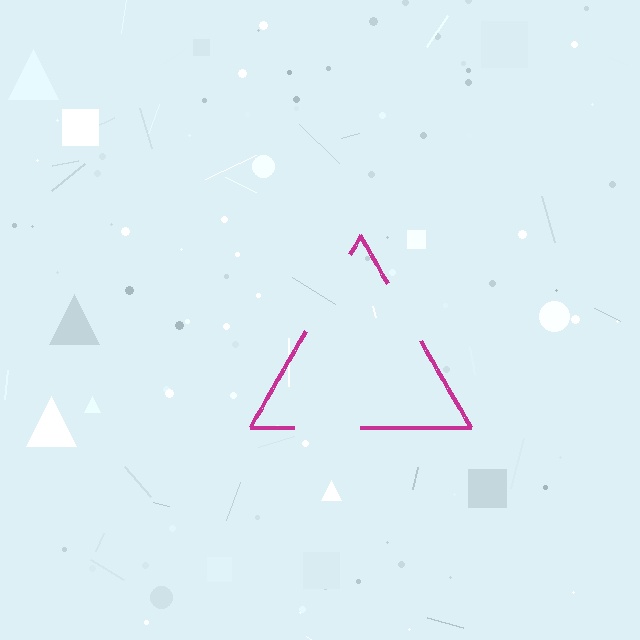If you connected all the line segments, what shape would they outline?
They would outline a triangle.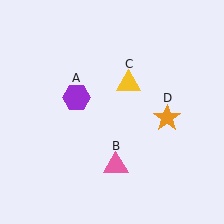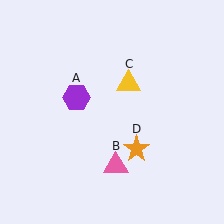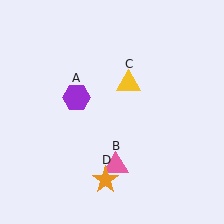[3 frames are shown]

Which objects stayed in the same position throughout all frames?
Purple hexagon (object A) and pink triangle (object B) and yellow triangle (object C) remained stationary.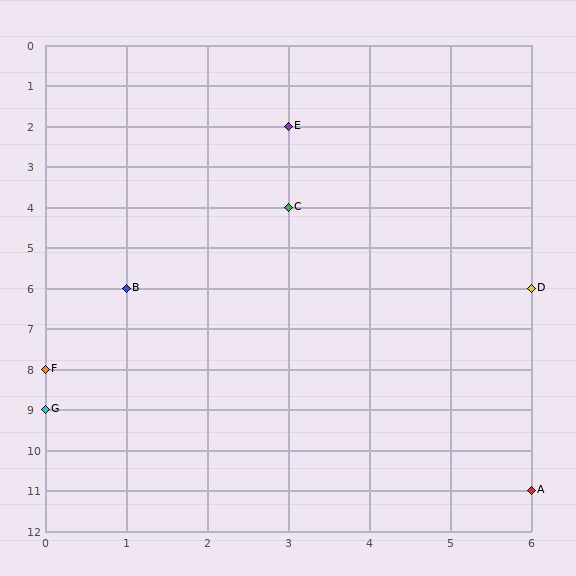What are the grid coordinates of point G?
Point G is at grid coordinates (0, 9).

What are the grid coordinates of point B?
Point B is at grid coordinates (1, 6).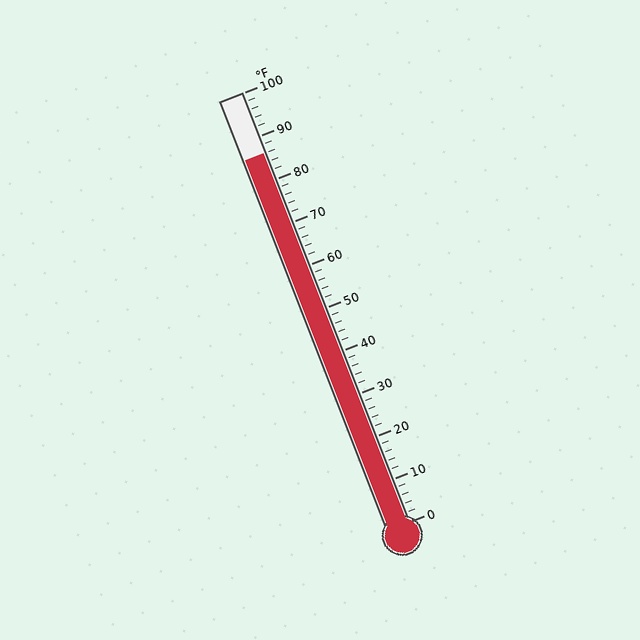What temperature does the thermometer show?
The thermometer shows approximately 86°F.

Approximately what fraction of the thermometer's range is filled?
The thermometer is filled to approximately 85% of its range.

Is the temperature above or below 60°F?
The temperature is above 60°F.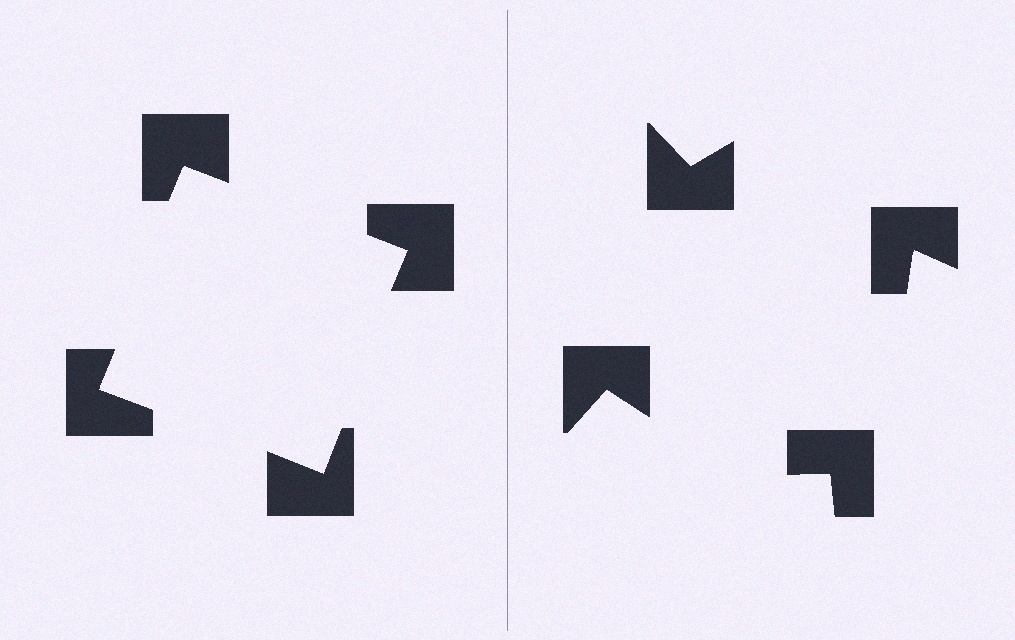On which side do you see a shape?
An illusory square appears on the left side. On the right side the wedge cuts are rotated, so no coherent shape forms.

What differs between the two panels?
The notched squares are positioned identically on both sides; only the wedge orientations differ. On the left they align to a square; on the right they are misaligned.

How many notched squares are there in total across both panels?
8 — 4 on each side.